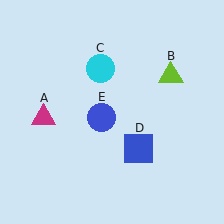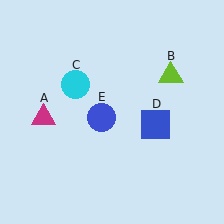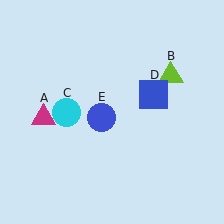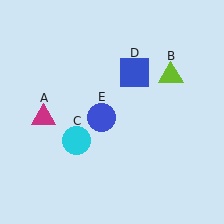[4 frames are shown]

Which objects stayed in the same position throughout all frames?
Magenta triangle (object A) and lime triangle (object B) and blue circle (object E) remained stationary.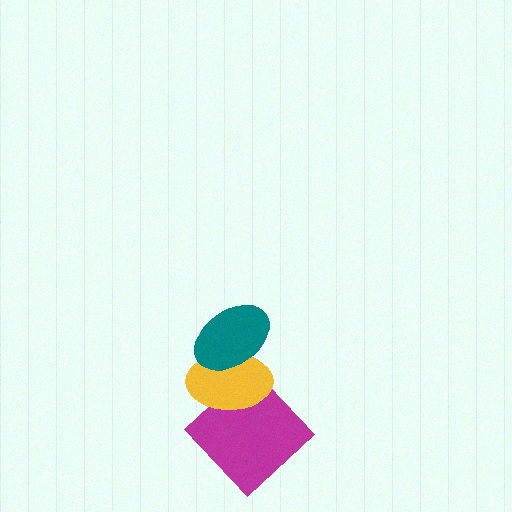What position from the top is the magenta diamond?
The magenta diamond is 3rd from the top.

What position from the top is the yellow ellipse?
The yellow ellipse is 2nd from the top.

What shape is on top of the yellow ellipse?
The teal ellipse is on top of the yellow ellipse.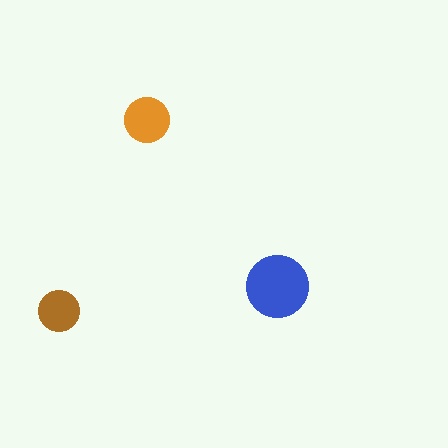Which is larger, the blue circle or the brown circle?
The blue one.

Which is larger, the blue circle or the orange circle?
The blue one.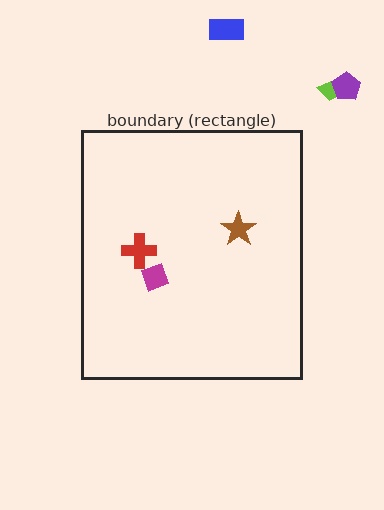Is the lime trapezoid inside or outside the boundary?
Outside.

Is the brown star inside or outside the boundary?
Inside.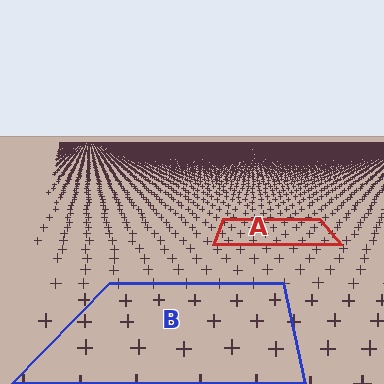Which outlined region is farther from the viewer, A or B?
Region A is farther from the viewer — the texture elements inside it appear smaller and more densely packed.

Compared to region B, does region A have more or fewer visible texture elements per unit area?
Region A has more texture elements per unit area — they are packed more densely because it is farther away.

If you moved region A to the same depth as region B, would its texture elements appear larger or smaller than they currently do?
They would appear larger. At a closer depth, the same texture elements are projected at a bigger on-screen size.